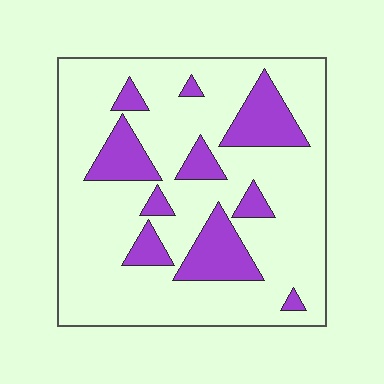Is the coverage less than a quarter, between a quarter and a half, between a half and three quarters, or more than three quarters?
Less than a quarter.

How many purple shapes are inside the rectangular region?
10.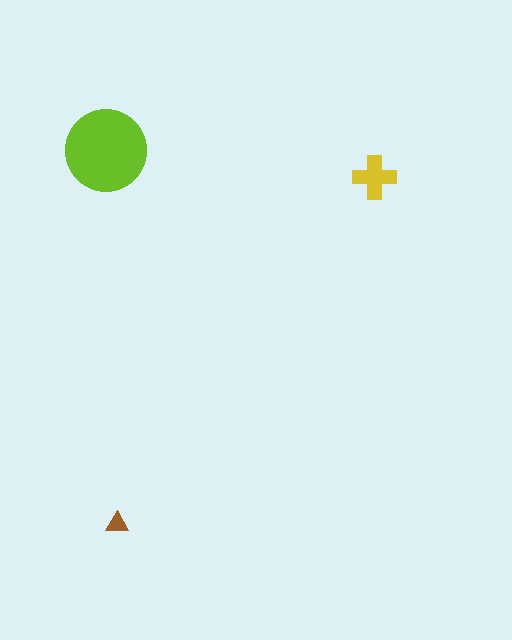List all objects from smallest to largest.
The brown triangle, the yellow cross, the lime circle.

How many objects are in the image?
There are 3 objects in the image.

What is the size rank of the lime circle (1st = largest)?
1st.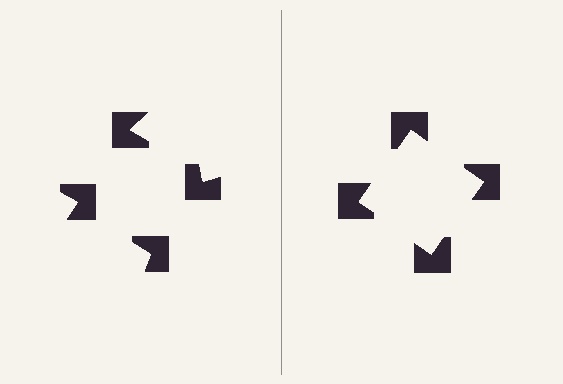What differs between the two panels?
The notched squares are positioned identically on both sides; only the wedge orientations differ. On the right they align to a square; on the left they are misaligned.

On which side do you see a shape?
An illusory square appears on the right side. On the left side the wedge cuts are rotated, so no coherent shape forms.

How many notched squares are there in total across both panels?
8 — 4 on each side.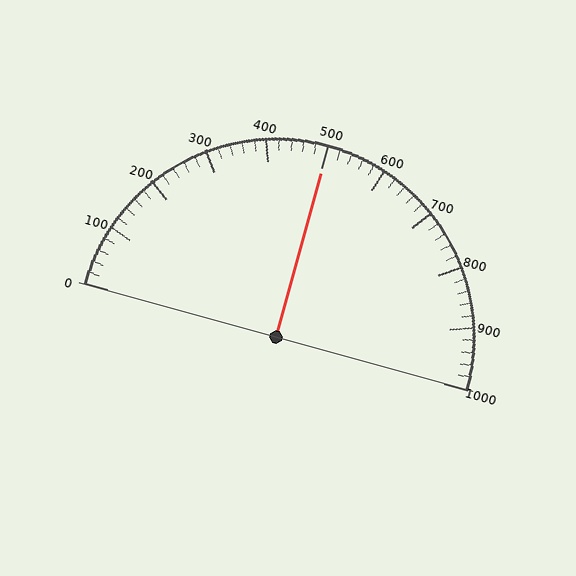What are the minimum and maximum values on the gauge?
The gauge ranges from 0 to 1000.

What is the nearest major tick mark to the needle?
The nearest major tick mark is 500.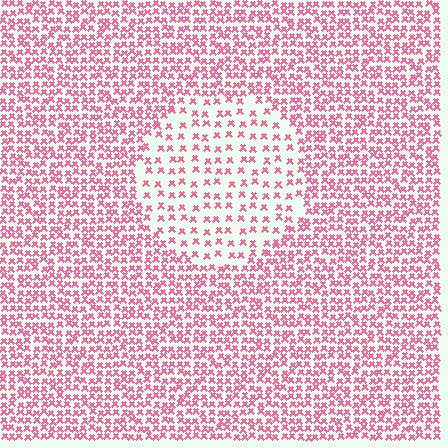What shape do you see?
I see a circle.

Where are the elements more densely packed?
The elements are more densely packed outside the circle boundary.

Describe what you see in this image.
The image contains small pink elements arranged at two different densities. A circle-shaped region is visible where the elements are less densely packed than the surrounding area.